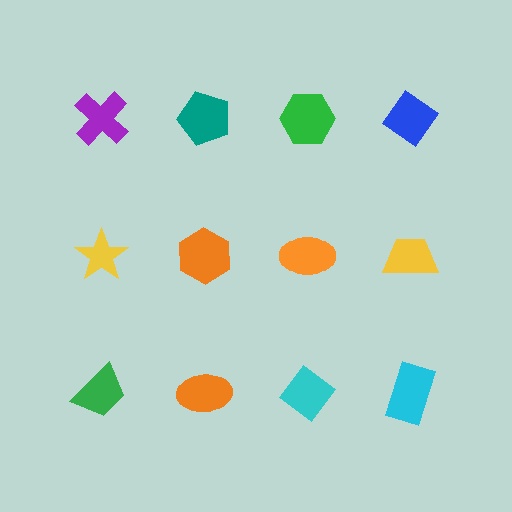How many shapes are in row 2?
4 shapes.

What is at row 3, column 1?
A green trapezoid.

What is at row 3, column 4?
A cyan rectangle.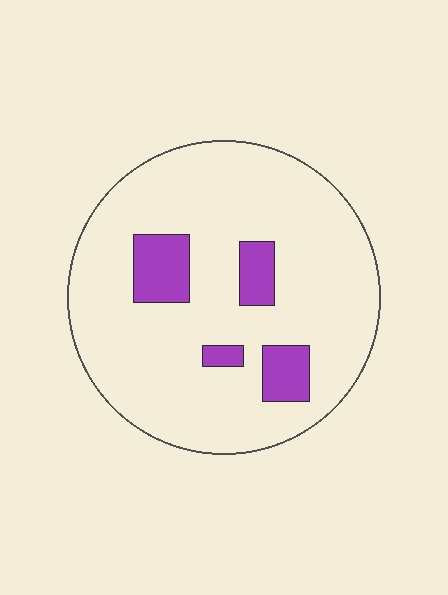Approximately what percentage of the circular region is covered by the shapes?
Approximately 15%.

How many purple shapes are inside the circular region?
4.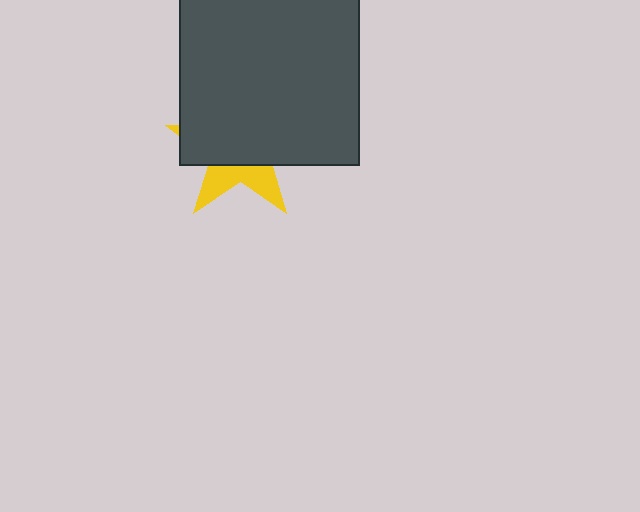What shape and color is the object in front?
The object in front is a dark gray square.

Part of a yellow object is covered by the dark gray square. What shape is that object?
It is a star.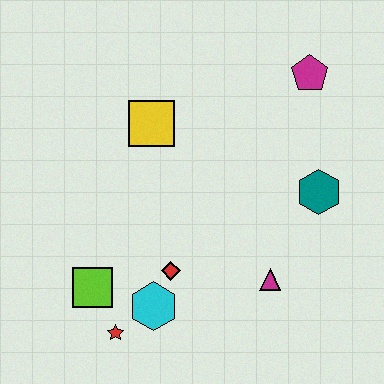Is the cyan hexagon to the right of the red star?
Yes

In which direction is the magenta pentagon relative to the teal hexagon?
The magenta pentagon is above the teal hexagon.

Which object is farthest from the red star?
The magenta pentagon is farthest from the red star.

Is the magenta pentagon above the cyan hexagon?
Yes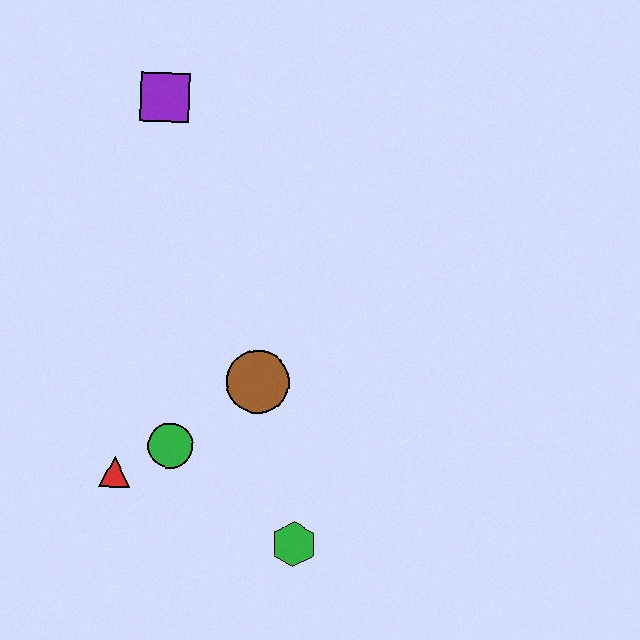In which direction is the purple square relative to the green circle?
The purple square is above the green circle.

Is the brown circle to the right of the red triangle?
Yes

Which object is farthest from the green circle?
The purple square is farthest from the green circle.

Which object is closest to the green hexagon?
The green circle is closest to the green hexagon.